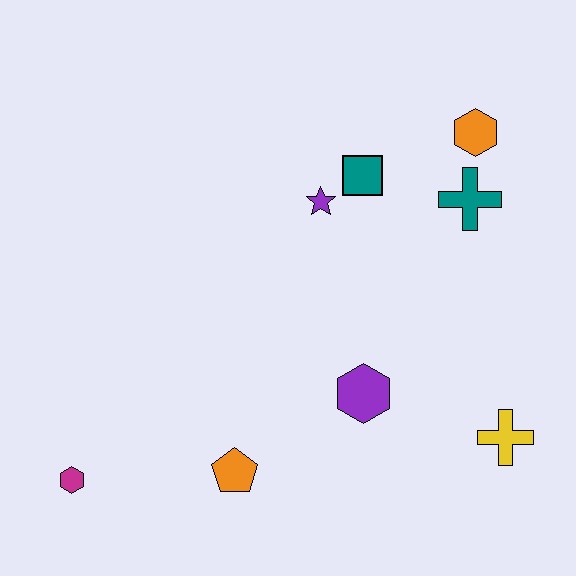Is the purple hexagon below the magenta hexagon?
No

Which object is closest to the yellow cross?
The purple hexagon is closest to the yellow cross.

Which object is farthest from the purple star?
The magenta hexagon is farthest from the purple star.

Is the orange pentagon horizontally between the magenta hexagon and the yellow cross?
Yes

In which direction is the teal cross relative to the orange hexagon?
The teal cross is below the orange hexagon.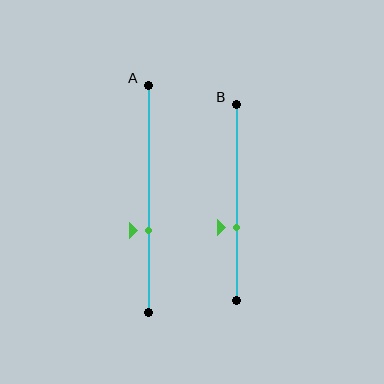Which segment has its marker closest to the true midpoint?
Segment B has its marker closest to the true midpoint.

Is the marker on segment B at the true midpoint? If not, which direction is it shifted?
No, the marker on segment B is shifted downward by about 13% of the segment length.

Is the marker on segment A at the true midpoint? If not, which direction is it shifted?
No, the marker on segment A is shifted downward by about 14% of the segment length.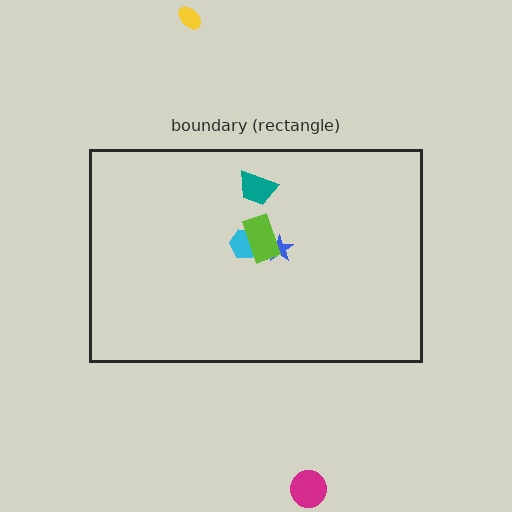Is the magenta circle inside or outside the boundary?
Outside.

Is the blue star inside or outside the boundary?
Inside.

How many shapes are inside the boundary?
4 inside, 2 outside.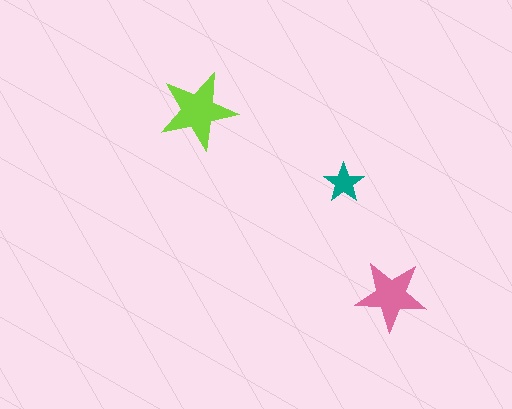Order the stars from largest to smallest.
the lime one, the pink one, the teal one.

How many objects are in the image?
There are 3 objects in the image.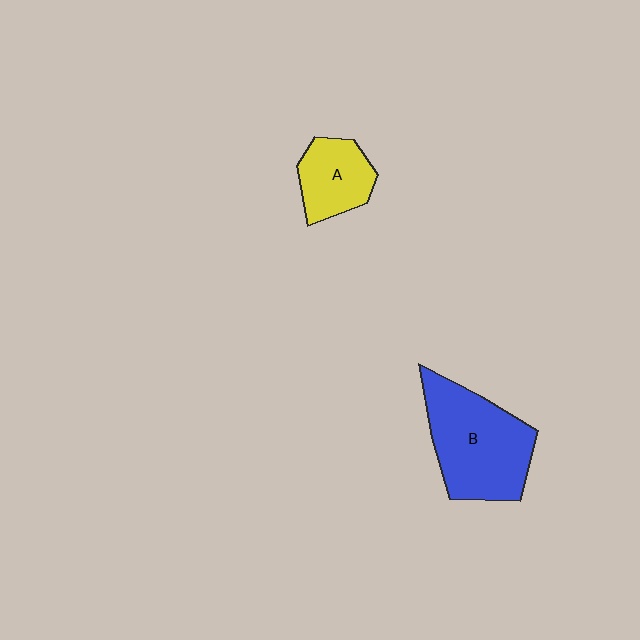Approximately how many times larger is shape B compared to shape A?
Approximately 2.0 times.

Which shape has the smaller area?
Shape A (yellow).